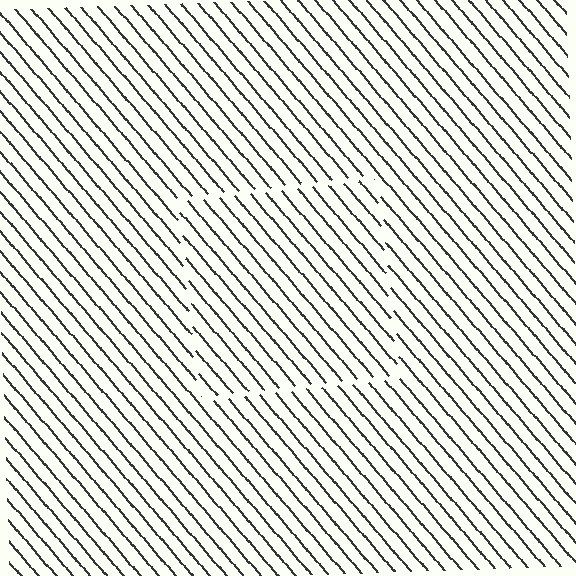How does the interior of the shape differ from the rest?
The interior of the shape contains the same grating, shifted by half a period — the contour is defined by the phase discontinuity where line-ends from the inner and outer gratings abut.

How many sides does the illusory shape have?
4 sides — the line-ends trace a square.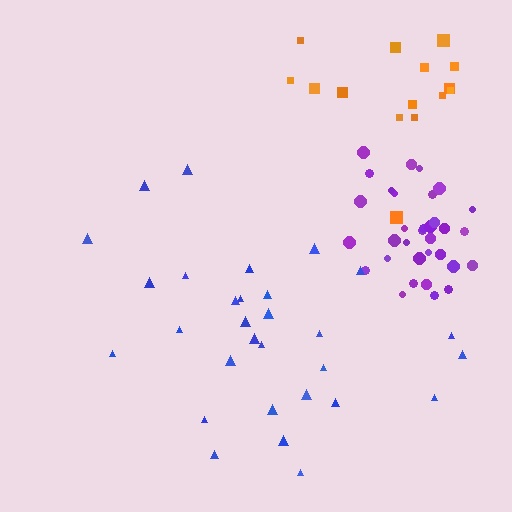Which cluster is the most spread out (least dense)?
Orange.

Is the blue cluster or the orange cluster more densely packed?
Blue.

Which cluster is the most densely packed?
Purple.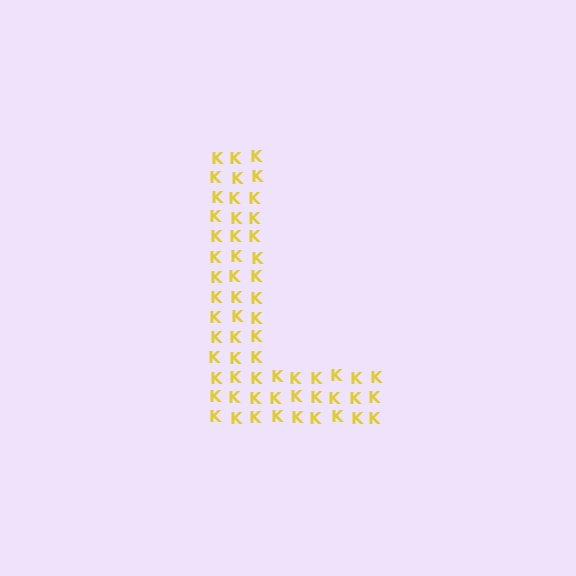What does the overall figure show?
The overall figure shows the letter L.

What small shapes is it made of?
It is made of small letter K's.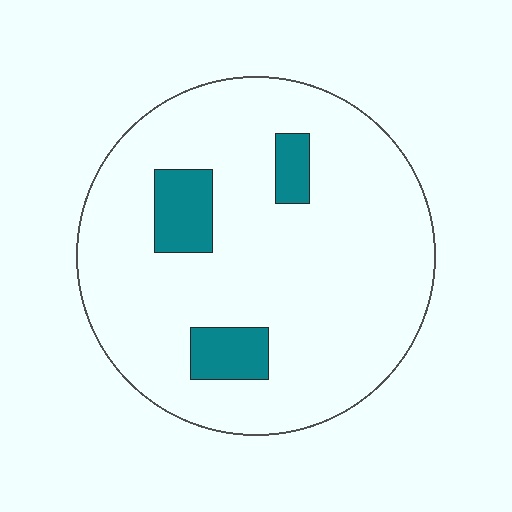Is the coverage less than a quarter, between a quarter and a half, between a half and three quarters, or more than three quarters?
Less than a quarter.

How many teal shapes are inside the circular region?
3.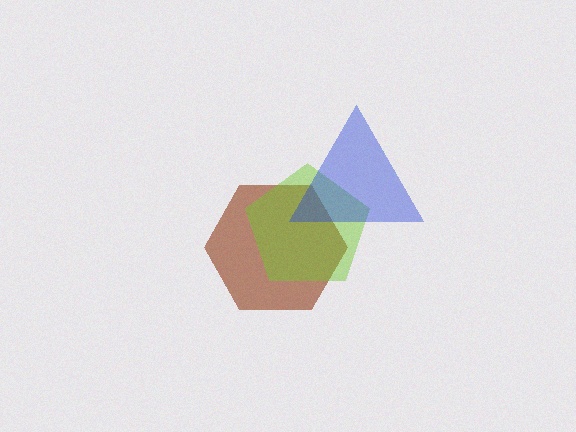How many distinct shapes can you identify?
There are 3 distinct shapes: a brown hexagon, a lime pentagon, a blue triangle.